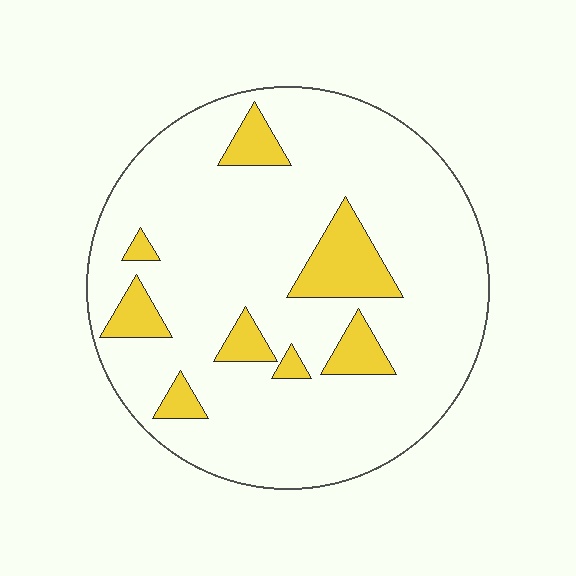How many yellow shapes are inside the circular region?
8.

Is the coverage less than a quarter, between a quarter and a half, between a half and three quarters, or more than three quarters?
Less than a quarter.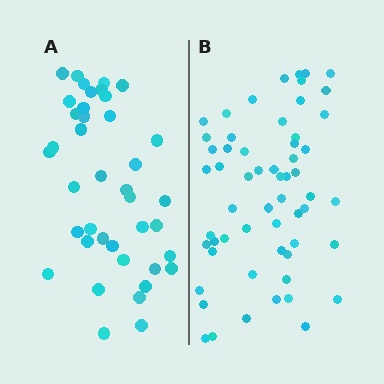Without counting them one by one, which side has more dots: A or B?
Region B (the right region) has more dots.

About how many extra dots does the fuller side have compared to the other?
Region B has approximately 20 more dots than region A.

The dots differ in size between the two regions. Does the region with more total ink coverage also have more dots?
No. Region A has more total ink coverage because its dots are larger, but region B actually contains more individual dots. Total area can be misleading — the number of items is what matters here.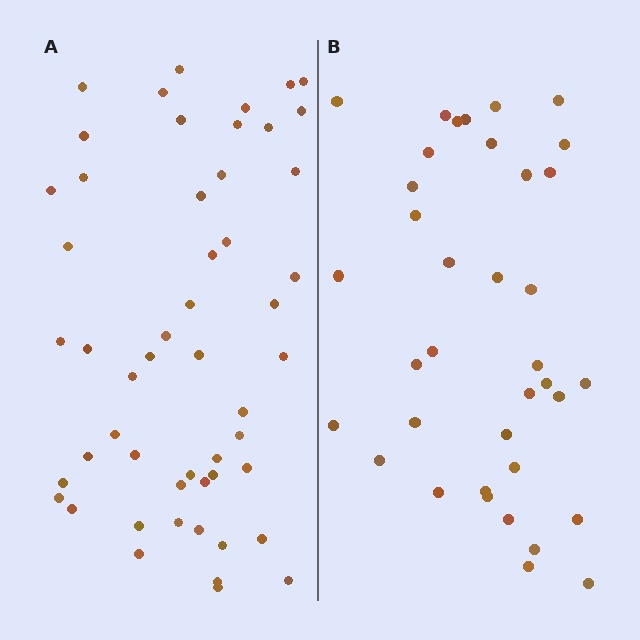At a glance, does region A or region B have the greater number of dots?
Region A (the left region) has more dots.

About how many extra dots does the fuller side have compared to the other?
Region A has approximately 15 more dots than region B.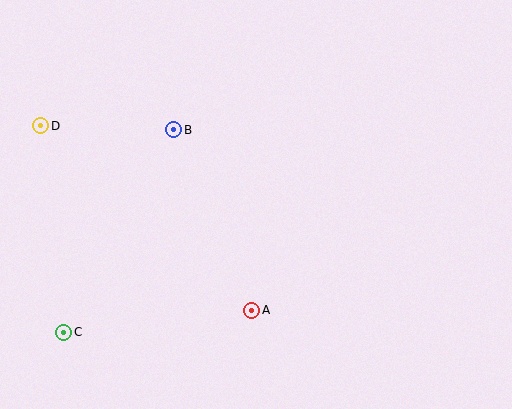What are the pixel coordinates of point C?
Point C is at (64, 332).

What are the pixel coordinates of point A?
Point A is at (252, 310).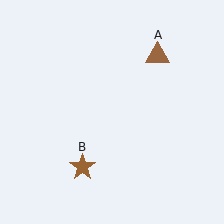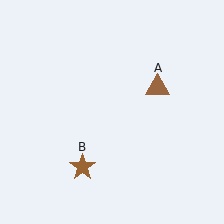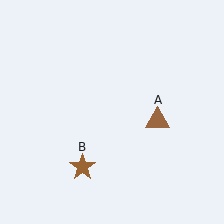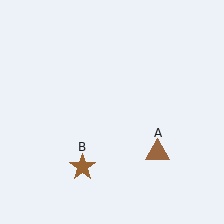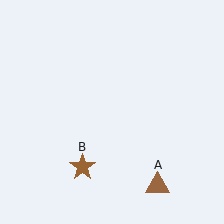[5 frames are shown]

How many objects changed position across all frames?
1 object changed position: brown triangle (object A).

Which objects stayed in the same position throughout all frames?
Brown star (object B) remained stationary.